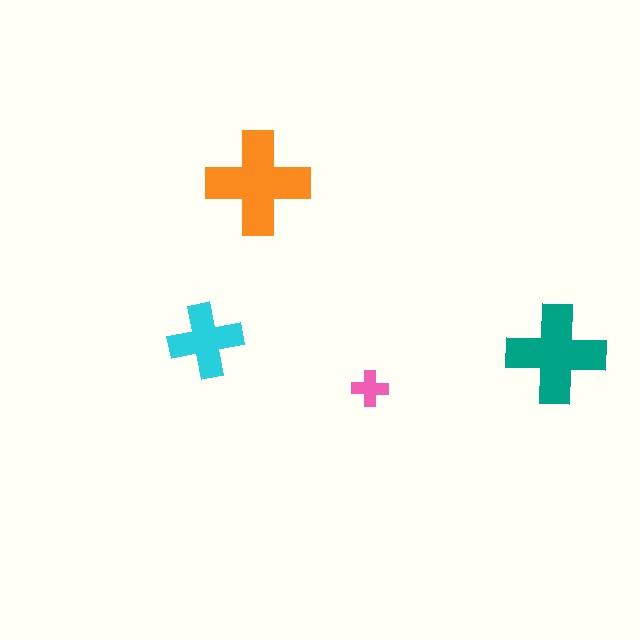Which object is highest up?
The orange cross is topmost.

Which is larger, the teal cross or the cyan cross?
The teal one.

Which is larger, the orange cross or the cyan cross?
The orange one.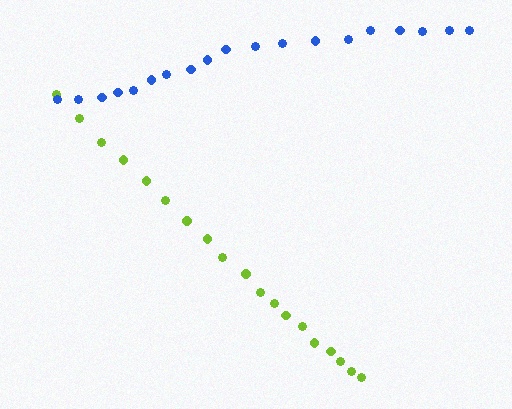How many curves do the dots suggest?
There are 2 distinct paths.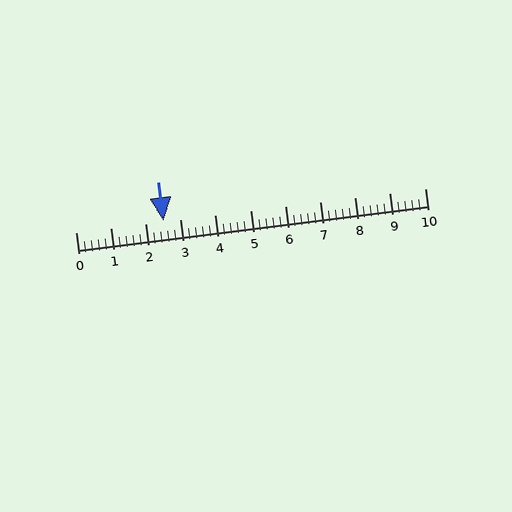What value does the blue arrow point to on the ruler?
The blue arrow points to approximately 2.5.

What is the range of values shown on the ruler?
The ruler shows values from 0 to 10.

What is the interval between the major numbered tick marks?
The major tick marks are spaced 1 units apart.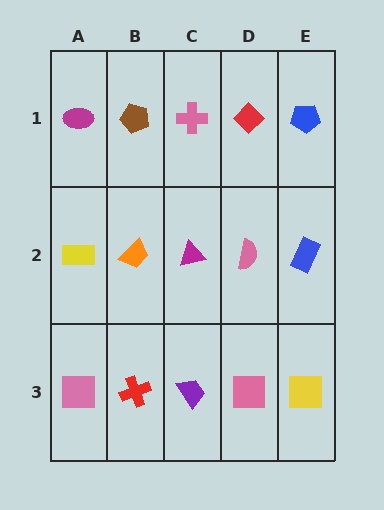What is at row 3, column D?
A pink square.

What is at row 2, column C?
A magenta triangle.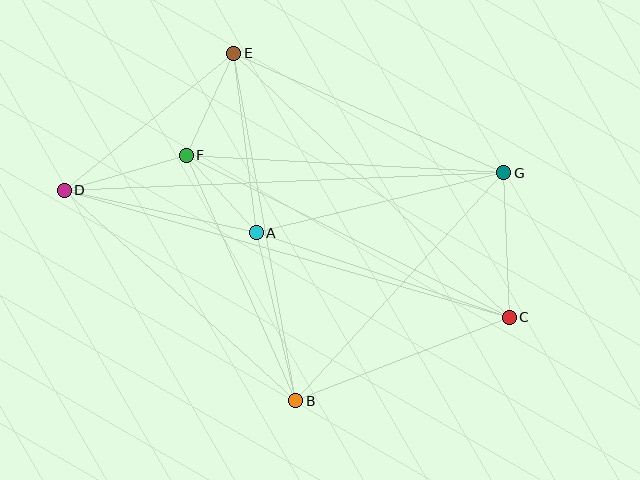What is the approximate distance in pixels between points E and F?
The distance between E and F is approximately 112 pixels.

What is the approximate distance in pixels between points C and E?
The distance between C and E is approximately 381 pixels.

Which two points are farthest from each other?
Points C and D are farthest from each other.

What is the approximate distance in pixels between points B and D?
The distance between B and D is approximately 313 pixels.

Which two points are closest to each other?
Points A and F are closest to each other.